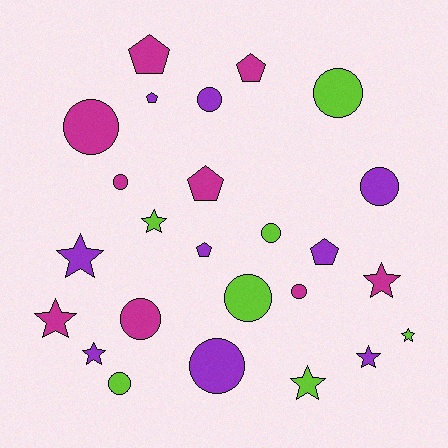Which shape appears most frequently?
Circle, with 11 objects.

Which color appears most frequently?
Purple, with 9 objects.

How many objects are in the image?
There are 25 objects.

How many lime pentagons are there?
There are no lime pentagons.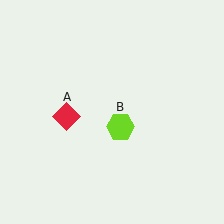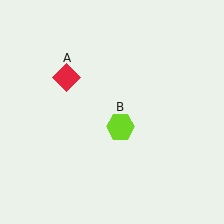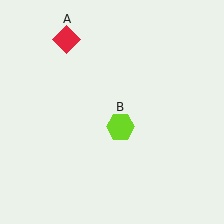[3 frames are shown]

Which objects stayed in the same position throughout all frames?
Lime hexagon (object B) remained stationary.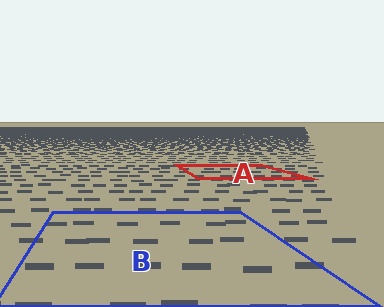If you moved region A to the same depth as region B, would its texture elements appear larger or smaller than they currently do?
They would appear larger. At a closer depth, the same texture elements are projected at a bigger on-screen size.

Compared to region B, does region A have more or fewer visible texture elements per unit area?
Region A has more texture elements per unit area — they are packed more densely because it is farther away.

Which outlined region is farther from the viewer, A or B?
Region A is farther from the viewer — the texture elements inside it appear smaller and more densely packed.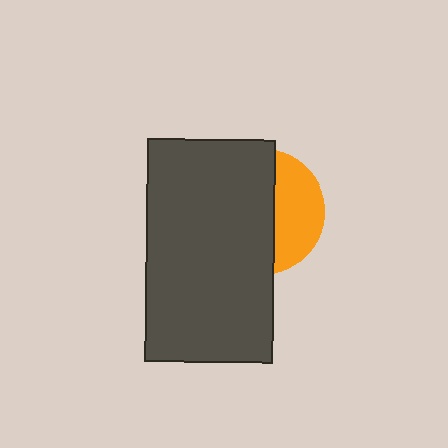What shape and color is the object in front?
The object in front is a dark gray rectangle.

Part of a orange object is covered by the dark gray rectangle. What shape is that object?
It is a circle.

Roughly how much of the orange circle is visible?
A small part of it is visible (roughly 36%).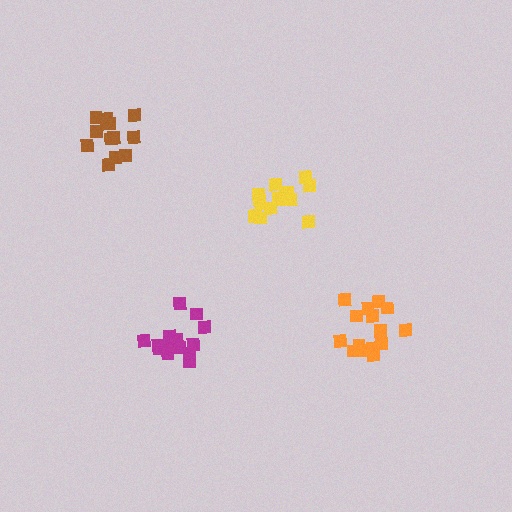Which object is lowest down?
The magenta cluster is bottommost.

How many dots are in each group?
Group 1: 15 dots, Group 2: 12 dots, Group 3: 15 dots, Group 4: 16 dots (58 total).